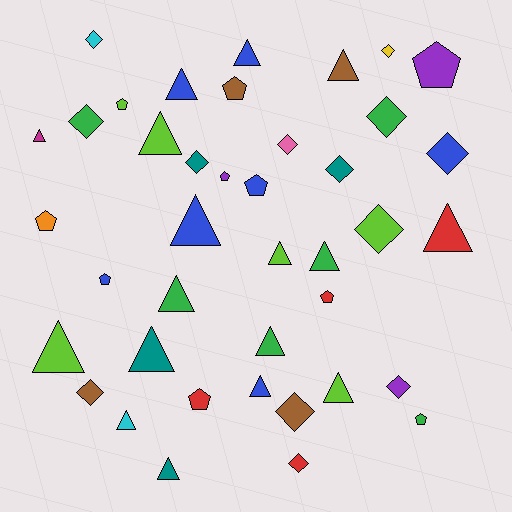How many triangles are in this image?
There are 17 triangles.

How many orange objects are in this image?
There is 1 orange object.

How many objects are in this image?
There are 40 objects.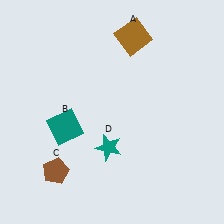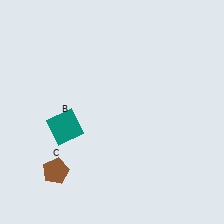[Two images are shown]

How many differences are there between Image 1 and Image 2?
There are 2 differences between the two images.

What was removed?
The brown square (A), the teal star (D) were removed in Image 2.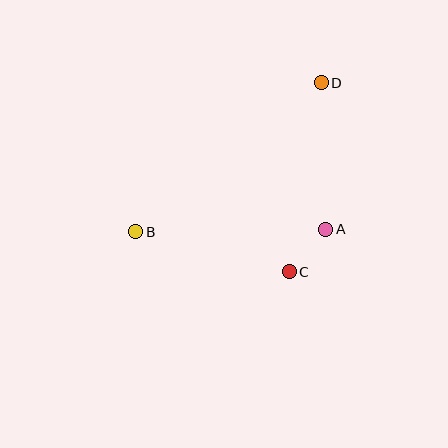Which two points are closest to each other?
Points A and C are closest to each other.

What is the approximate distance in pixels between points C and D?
The distance between C and D is approximately 192 pixels.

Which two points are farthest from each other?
Points B and D are farthest from each other.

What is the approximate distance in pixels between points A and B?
The distance between A and B is approximately 190 pixels.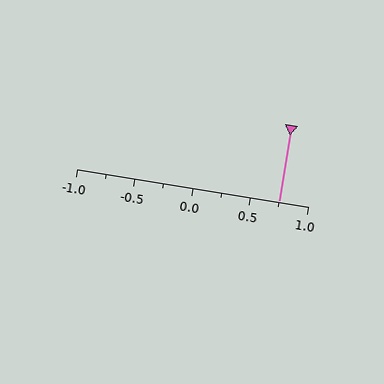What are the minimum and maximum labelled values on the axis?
The axis runs from -1.0 to 1.0.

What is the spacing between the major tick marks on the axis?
The major ticks are spaced 0.5 apart.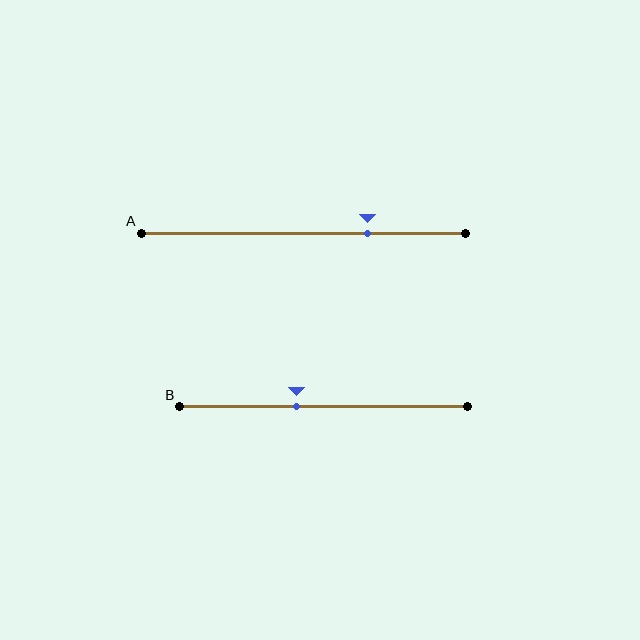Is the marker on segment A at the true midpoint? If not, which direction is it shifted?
No, the marker on segment A is shifted to the right by about 20% of the segment length.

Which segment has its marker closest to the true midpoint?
Segment B has its marker closest to the true midpoint.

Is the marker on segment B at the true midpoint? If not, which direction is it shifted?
No, the marker on segment B is shifted to the left by about 10% of the segment length.